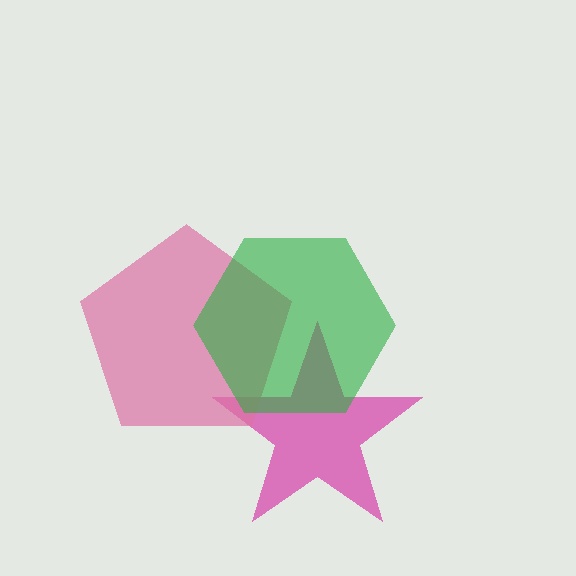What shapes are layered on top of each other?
The layered shapes are: a magenta star, a pink pentagon, a green hexagon.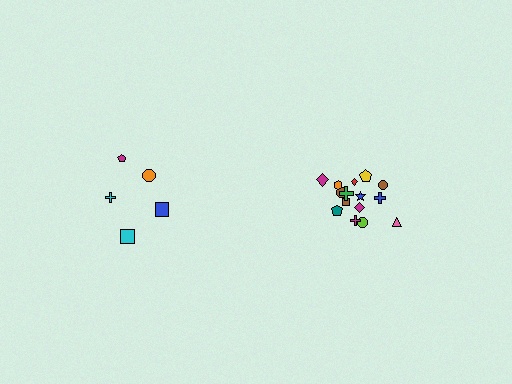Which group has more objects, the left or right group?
The right group.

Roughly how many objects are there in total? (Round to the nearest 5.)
Roughly 20 objects in total.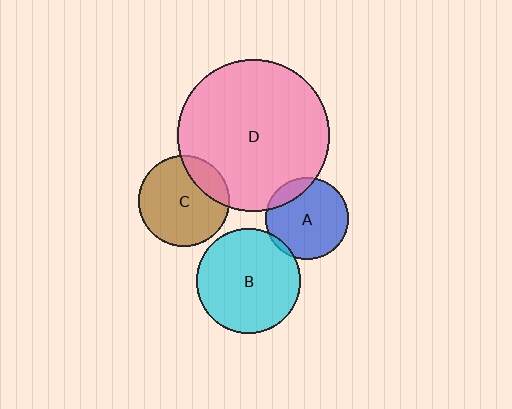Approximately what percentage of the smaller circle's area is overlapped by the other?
Approximately 15%.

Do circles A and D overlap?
Yes.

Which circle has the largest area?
Circle D (pink).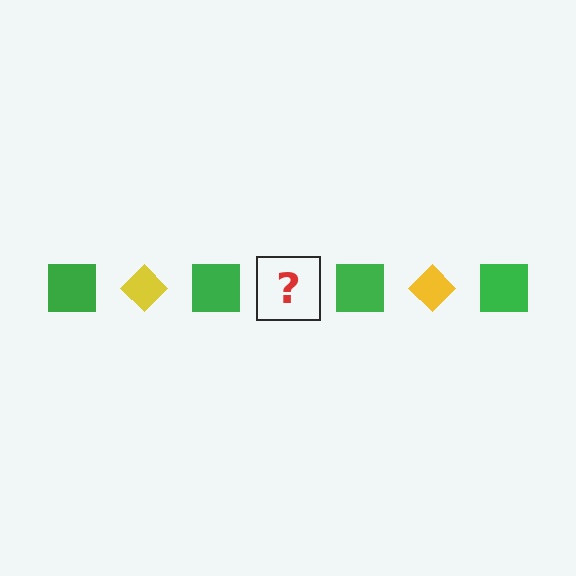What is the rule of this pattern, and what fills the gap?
The rule is that the pattern alternates between green square and yellow diamond. The gap should be filled with a yellow diamond.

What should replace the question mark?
The question mark should be replaced with a yellow diamond.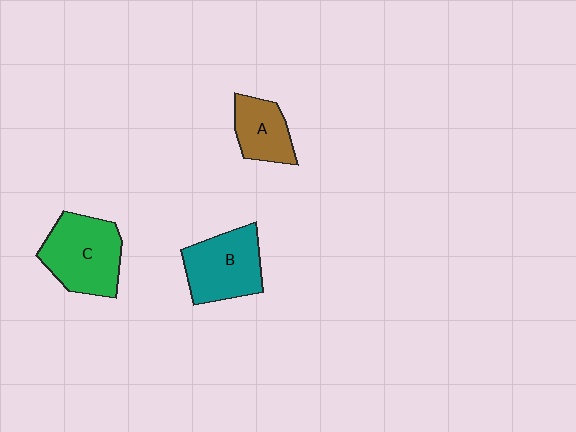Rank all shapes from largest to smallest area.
From largest to smallest: C (green), B (teal), A (brown).